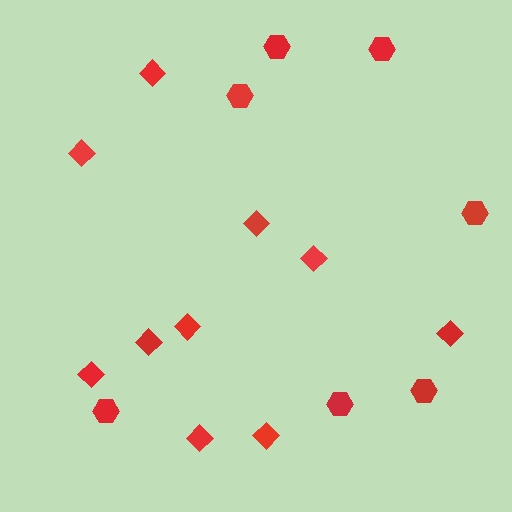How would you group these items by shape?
There are 2 groups: one group of diamonds (10) and one group of hexagons (7).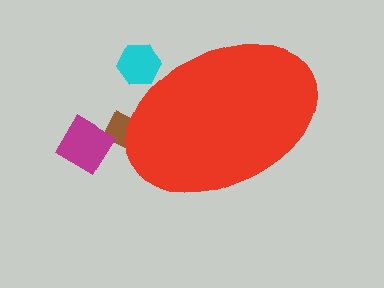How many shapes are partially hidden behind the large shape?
2 shapes are partially hidden.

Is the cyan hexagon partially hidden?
Yes, the cyan hexagon is partially hidden behind the red ellipse.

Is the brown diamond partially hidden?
Yes, the brown diamond is partially hidden behind the red ellipse.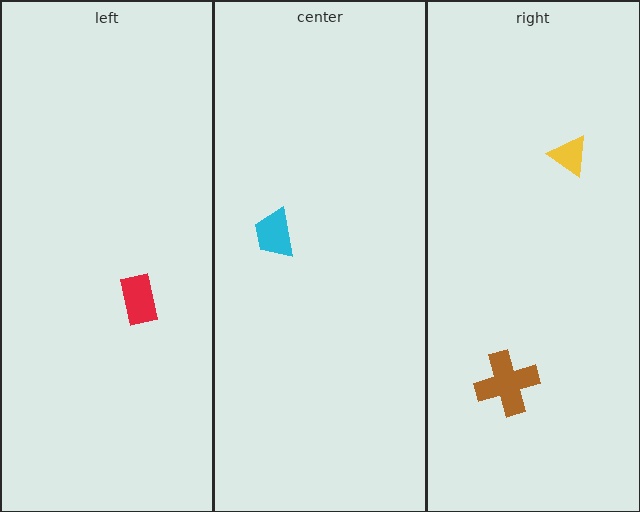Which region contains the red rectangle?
The left region.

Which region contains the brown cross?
The right region.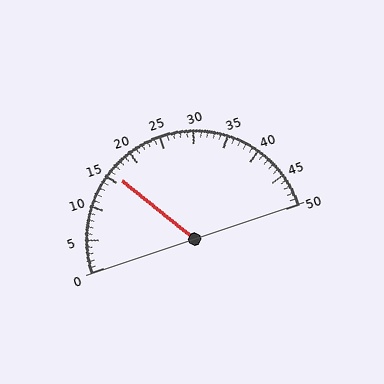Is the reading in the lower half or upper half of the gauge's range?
The reading is in the lower half of the range (0 to 50).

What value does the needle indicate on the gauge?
The needle indicates approximately 16.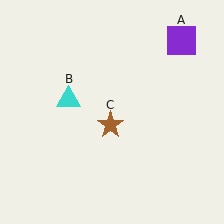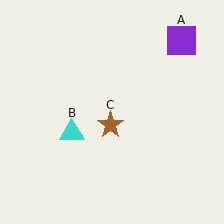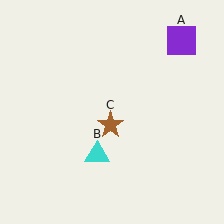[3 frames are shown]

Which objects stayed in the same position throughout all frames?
Purple square (object A) and brown star (object C) remained stationary.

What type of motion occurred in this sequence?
The cyan triangle (object B) rotated counterclockwise around the center of the scene.